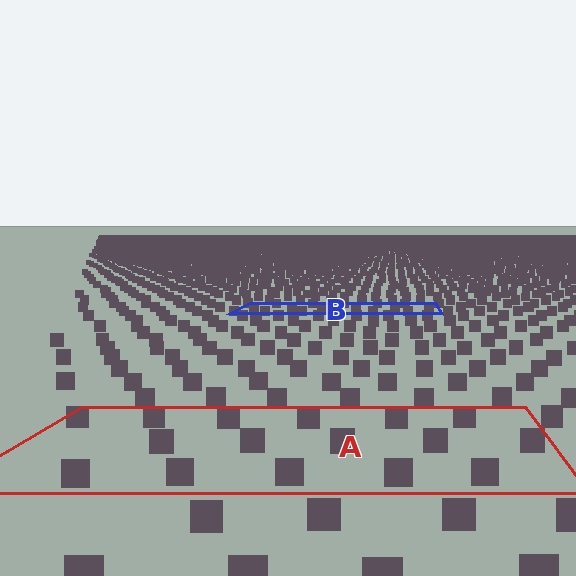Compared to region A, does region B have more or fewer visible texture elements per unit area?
Region B has more texture elements per unit area — they are packed more densely because it is farther away.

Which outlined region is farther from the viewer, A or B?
Region B is farther from the viewer — the texture elements inside it appear smaller and more densely packed.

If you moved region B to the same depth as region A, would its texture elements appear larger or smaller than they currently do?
They would appear larger. At a closer depth, the same texture elements are projected at a bigger on-screen size.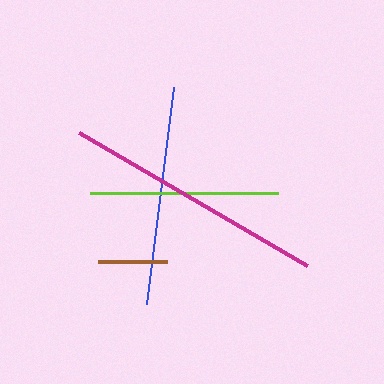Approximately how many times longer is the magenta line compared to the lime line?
The magenta line is approximately 1.4 times the length of the lime line.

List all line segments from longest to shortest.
From longest to shortest: magenta, blue, lime, brown.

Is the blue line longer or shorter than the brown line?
The blue line is longer than the brown line.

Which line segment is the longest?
The magenta line is the longest at approximately 264 pixels.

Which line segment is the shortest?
The brown line is the shortest at approximately 69 pixels.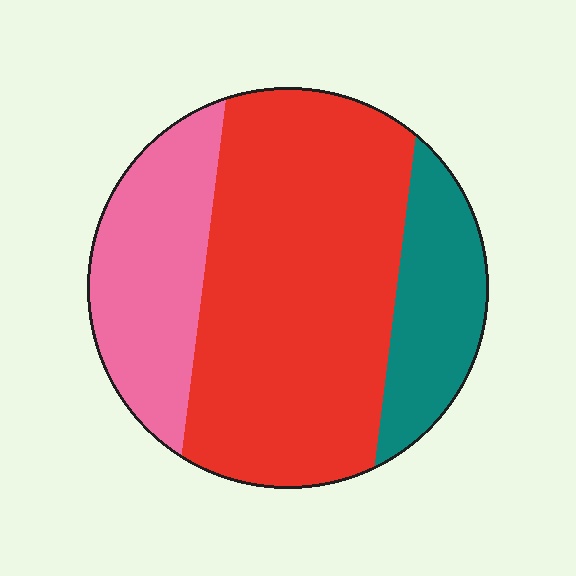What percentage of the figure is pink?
Pink covers around 25% of the figure.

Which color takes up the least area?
Teal, at roughly 20%.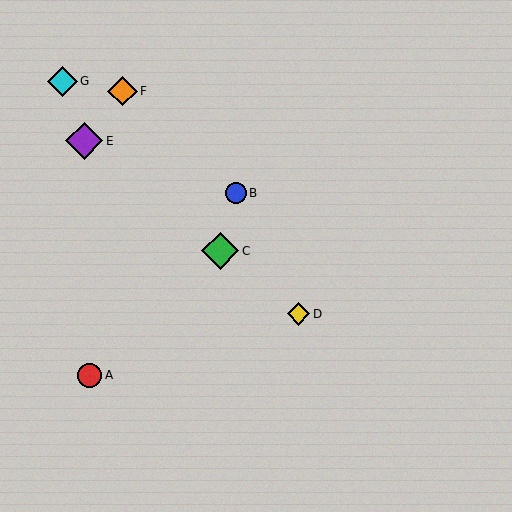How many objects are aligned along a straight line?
3 objects (C, D, E) are aligned along a straight line.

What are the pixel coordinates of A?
Object A is at (90, 375).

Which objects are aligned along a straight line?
Objects C, D, E are aligned along a straight line.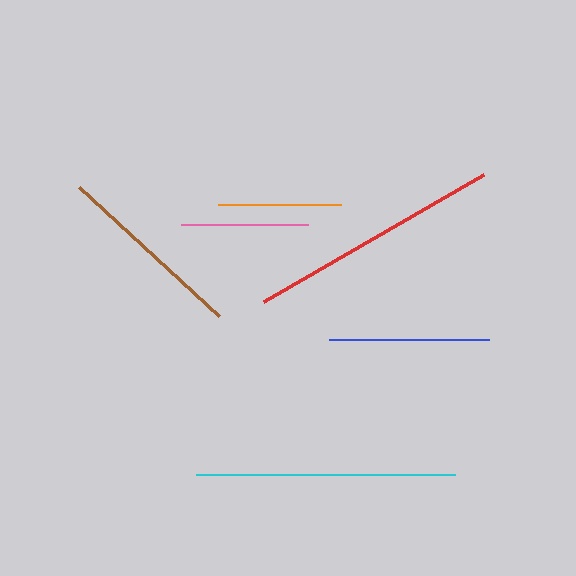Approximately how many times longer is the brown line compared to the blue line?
The brown line is approximately 1.2 times the length of the blue line.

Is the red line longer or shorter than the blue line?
The red line is longer than the blue line.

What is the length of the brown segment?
The brown segment is approximately 190 pixels long.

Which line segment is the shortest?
The orange line is the shortest at approximately 124 pixels.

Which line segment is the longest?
The cyan line is the longest at approximately 260 pixels.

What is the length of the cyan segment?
The cyan segment is approximately 260 pixels long.